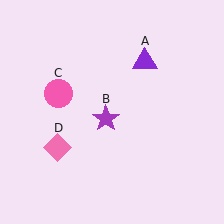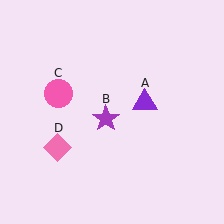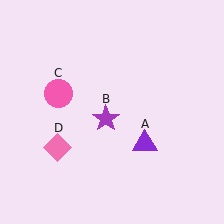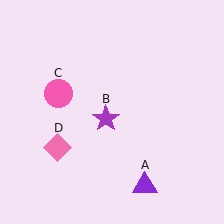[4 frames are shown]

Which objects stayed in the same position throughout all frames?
Purple star (object B) and pink circle (object C) and pink diamond (object D) remained stationary.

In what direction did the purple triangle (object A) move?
The purple triangle (object A) moved down.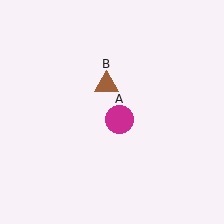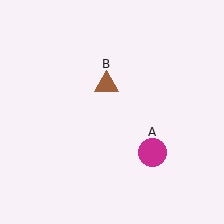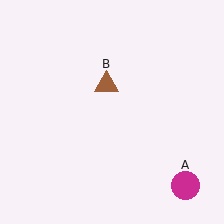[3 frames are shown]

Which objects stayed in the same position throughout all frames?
Brown triangle (object B) remained stationary.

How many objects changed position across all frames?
1 object changed position: magenta circle (object A).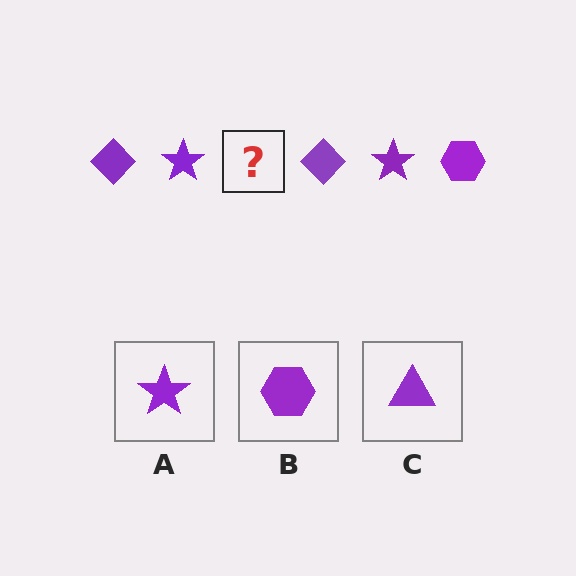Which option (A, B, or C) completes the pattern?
B.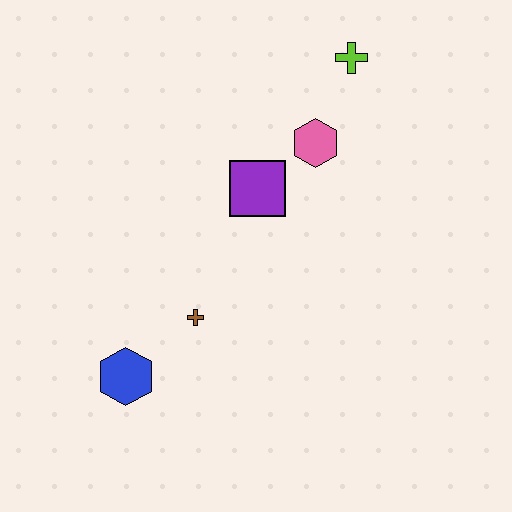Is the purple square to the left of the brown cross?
No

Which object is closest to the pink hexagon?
The purple square is closest to the pink hexagon.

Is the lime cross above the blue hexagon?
Yes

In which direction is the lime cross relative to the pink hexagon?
The lime cross is above the pink hexagon.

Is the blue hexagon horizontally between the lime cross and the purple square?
No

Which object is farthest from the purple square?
The blue hexagon is farthest from the purple square.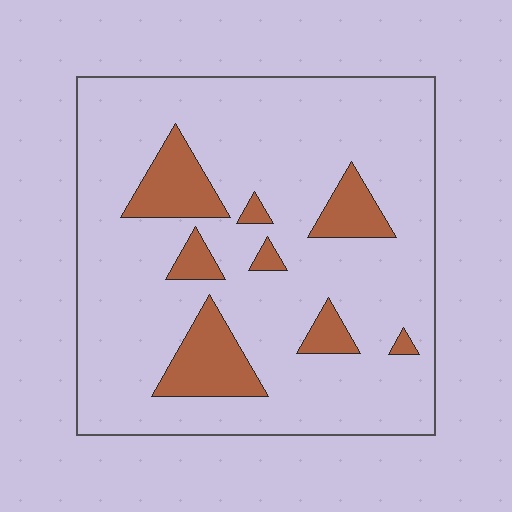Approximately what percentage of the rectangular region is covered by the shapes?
Approximately 15%.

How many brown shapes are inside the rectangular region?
8.